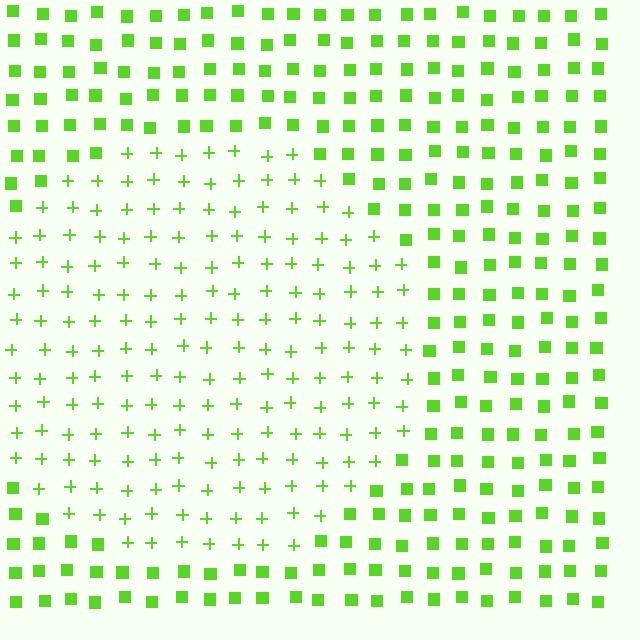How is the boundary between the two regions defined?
The boundary is defined by a change in element shape: plus signs inside vs. squares outside. All elements share the same color and spacing.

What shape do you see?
I see a circle.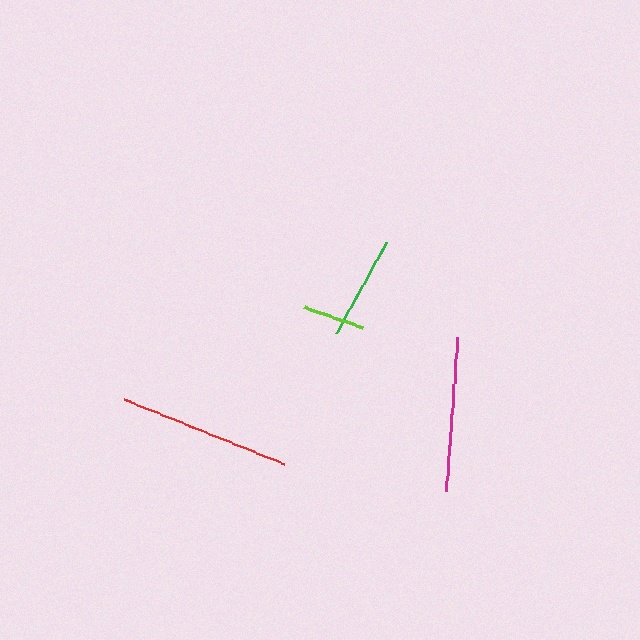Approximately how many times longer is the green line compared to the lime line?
The green line is approximately 1.7 times the length of the lime line.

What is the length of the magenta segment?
The magenta segment is approximately 156 pixels long.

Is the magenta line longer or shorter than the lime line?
The magenta line is longer than the lime line.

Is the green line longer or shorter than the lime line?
The green line is longer than the lime line.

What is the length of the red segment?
The red segment is approximately 173 pixels long.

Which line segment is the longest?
The red line is the longest at approximately 173 pixels.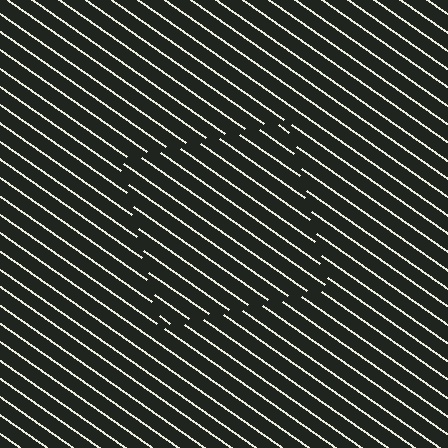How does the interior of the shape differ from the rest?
The interior of the shape contains the same grating, shifted by half a period — the contour is defined by the phase discontinuity where line-ends from the inner and outer gratings abut.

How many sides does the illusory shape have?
4 sides — the line-ends trace a square.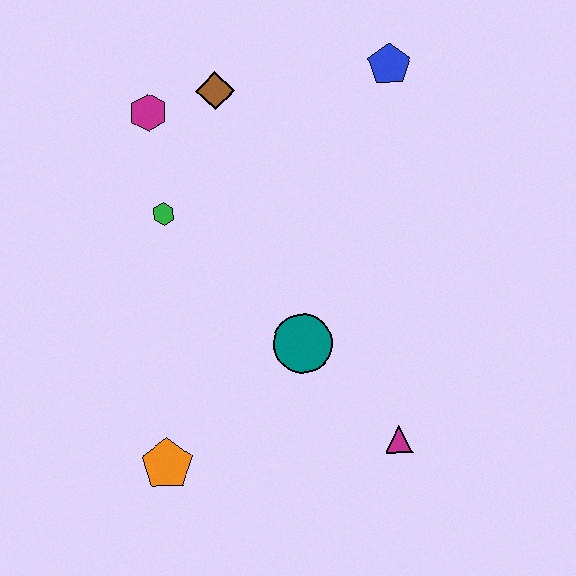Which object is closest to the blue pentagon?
The brown diamond is closest to the blue pentagon.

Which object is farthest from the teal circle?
The blue pentagon is farthest from the teal circle.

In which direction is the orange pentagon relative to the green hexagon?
The orange pentagon is below the green hexagon.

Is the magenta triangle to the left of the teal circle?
No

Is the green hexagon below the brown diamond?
Yes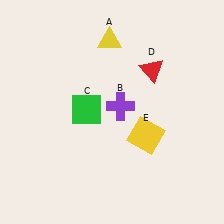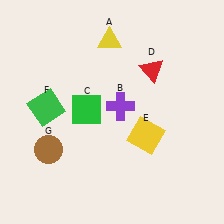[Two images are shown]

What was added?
A green square (F), a brown circle (G) were added in Image 2.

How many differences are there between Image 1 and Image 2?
There are 2 differences between the two images.